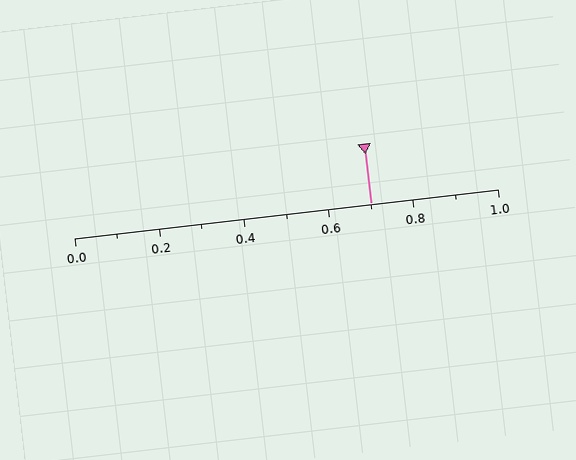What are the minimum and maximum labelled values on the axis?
The axis runs from 0.0 to 1.0.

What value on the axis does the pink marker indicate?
The marker indicates approximately 0.7.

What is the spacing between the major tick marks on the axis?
The major ticks are spaced 0.2 apart.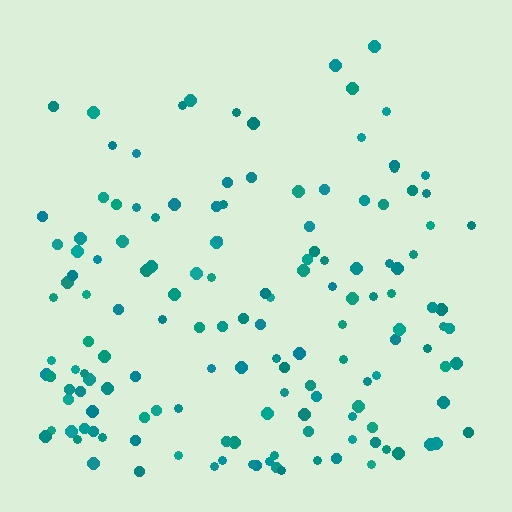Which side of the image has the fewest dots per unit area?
The top.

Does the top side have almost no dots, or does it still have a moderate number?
Still a moderate number, just noticeably fewer than the bottom.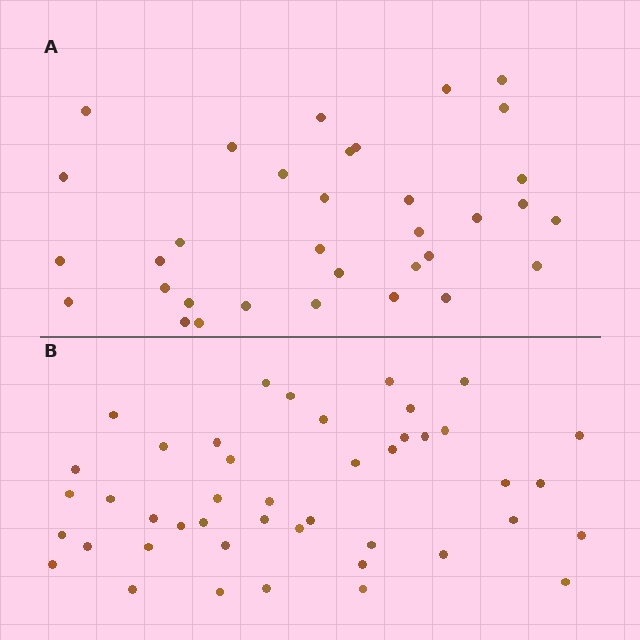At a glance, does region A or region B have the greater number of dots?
Region B (the bottom region) has more dots.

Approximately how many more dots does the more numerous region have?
Region B has roughly 10 or so more dots than region A.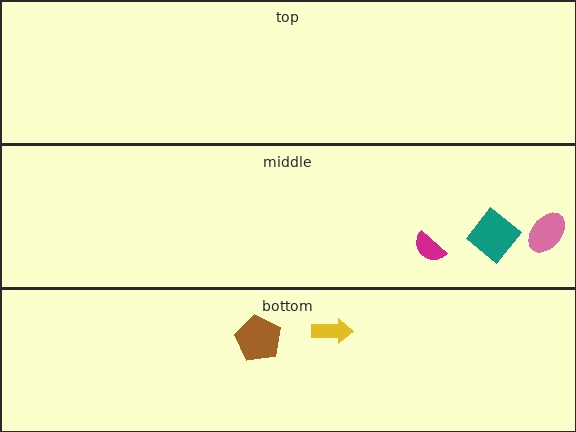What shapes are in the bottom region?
The brown pentagon, the yellow arrow.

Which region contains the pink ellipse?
The middle region.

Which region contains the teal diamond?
The middle region.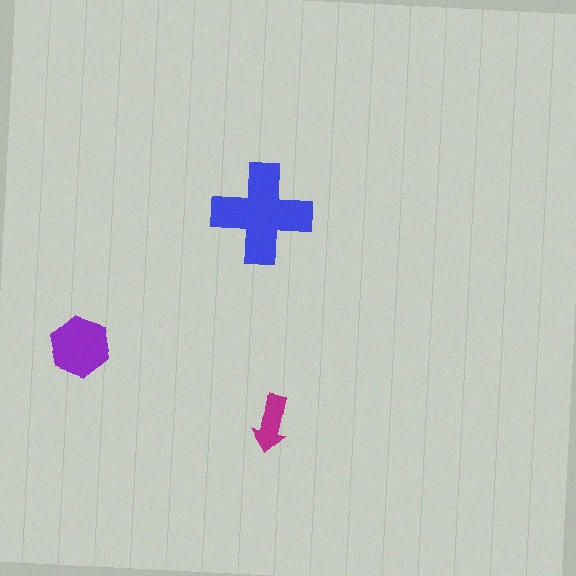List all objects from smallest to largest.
The magenta arrow, the purple hexagon, the blue cross.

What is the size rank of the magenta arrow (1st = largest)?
3rd.